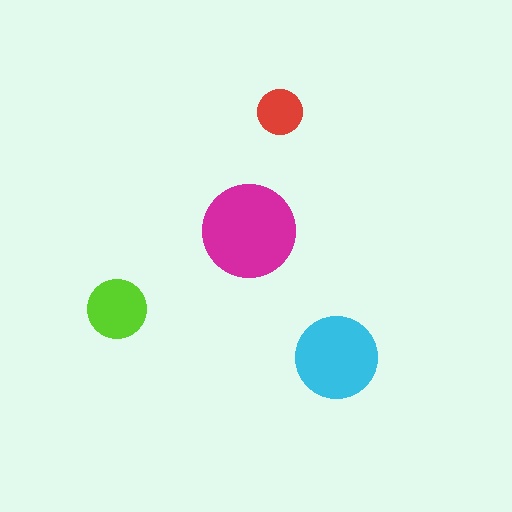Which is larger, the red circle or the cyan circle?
The cyan one.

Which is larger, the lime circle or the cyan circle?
The cyan one.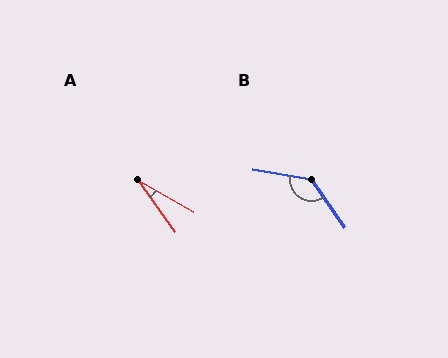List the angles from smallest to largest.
A (25°), B (134°).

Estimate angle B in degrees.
Approximately 134 degrees.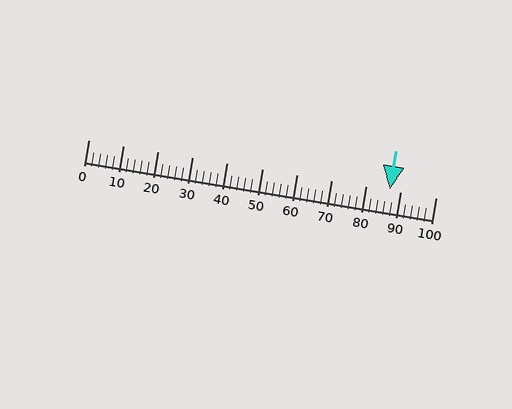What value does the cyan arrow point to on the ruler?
The cyan arrow points to approximately 87.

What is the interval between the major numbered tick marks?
The major tick marks are spaced 10 units apart.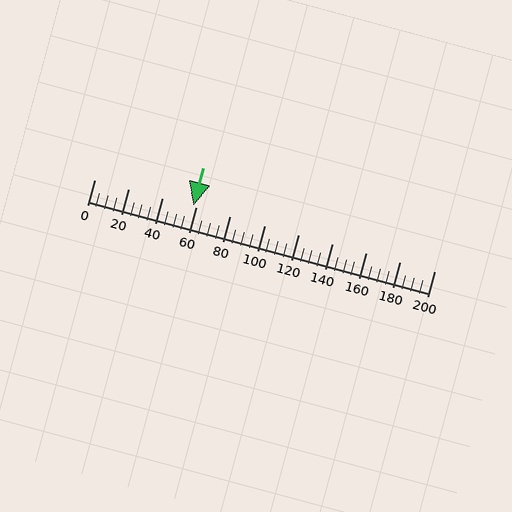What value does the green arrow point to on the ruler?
The green arrow points to approximately 58.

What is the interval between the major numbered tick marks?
The major tick marks are spaced 20 units apart.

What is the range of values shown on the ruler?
The ruler shows values from 0 to 200.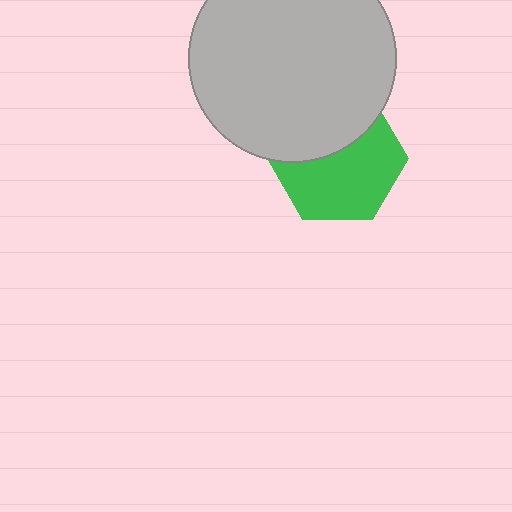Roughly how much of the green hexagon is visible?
About half of it is visible (roughly 61%).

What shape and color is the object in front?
The object in front is a light gray circle.